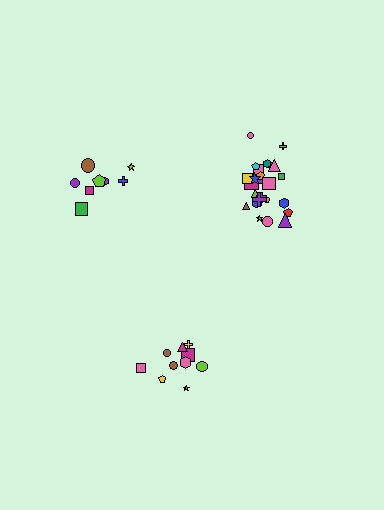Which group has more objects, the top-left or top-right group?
The top-right group.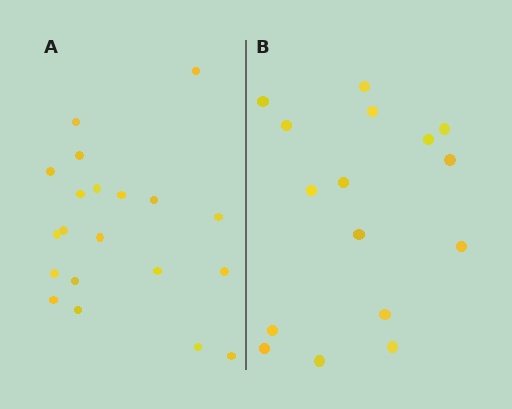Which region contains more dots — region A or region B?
Region A (the left region) has more dots.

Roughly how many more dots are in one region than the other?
Region A has about 4 more dots than region B.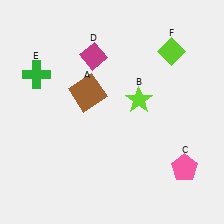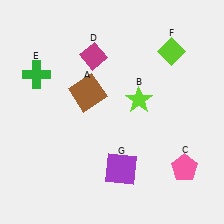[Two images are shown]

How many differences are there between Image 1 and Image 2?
There is 1 difference between the two images.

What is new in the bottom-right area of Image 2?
A purple square (G) was added in the bottom-right area of Image 2.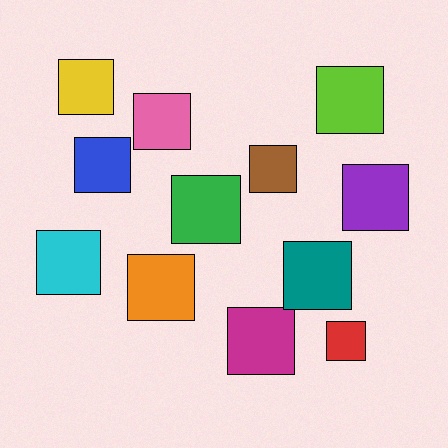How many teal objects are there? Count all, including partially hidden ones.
There is 1 teal object.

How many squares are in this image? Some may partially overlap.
There are 12 squares.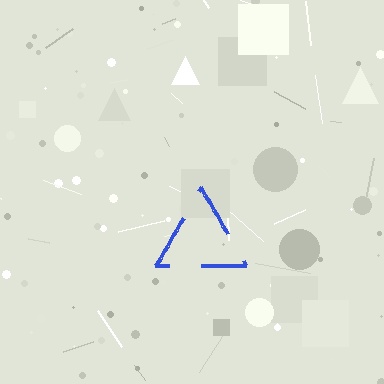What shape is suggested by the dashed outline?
The dashed outline suggests a triangle.